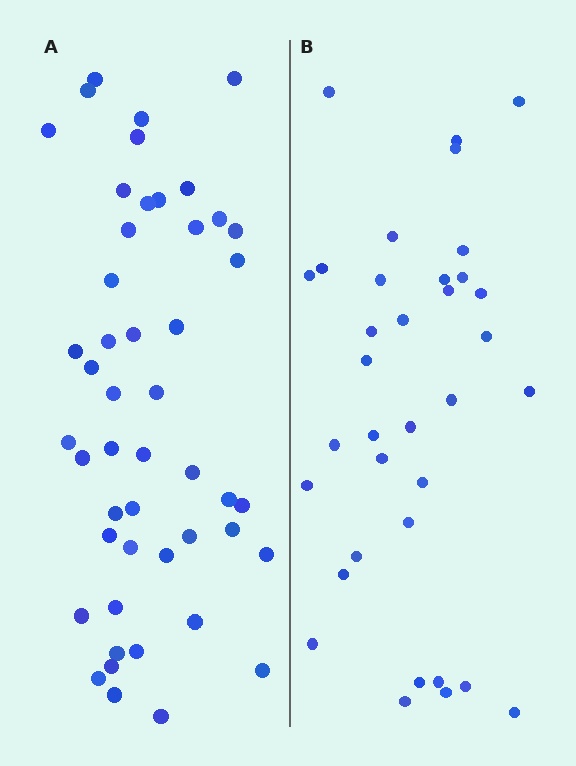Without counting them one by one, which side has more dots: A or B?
Region A (the left region) has more dots.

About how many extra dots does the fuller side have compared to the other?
Region A has approximately 15 more dots than region B.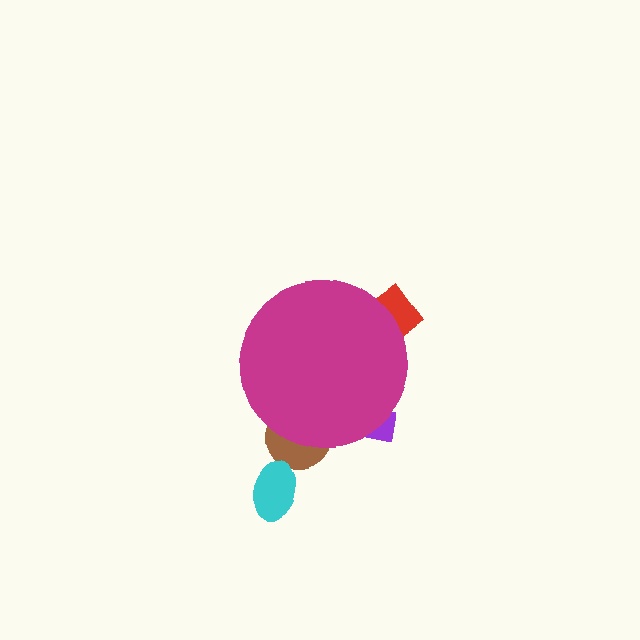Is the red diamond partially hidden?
Yes, the red diamond is partially hidden behind the magenta circle.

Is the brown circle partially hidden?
Yes, the brown circle is partially hidden behind the magenta circle.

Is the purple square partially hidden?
Yes, the purple square is partially hidden behind the magenta circle.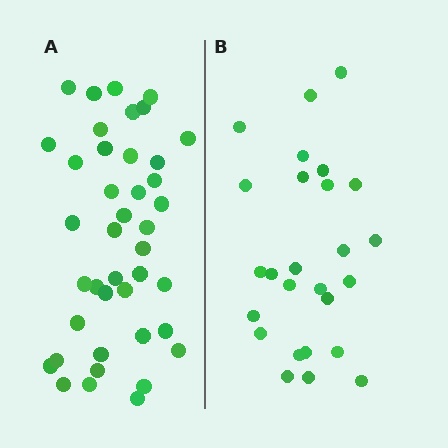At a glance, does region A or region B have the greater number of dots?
Region A (the left region) has more dots.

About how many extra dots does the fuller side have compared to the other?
Region A has approximately 15 more dots than region B.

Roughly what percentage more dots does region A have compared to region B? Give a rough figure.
About 60% more.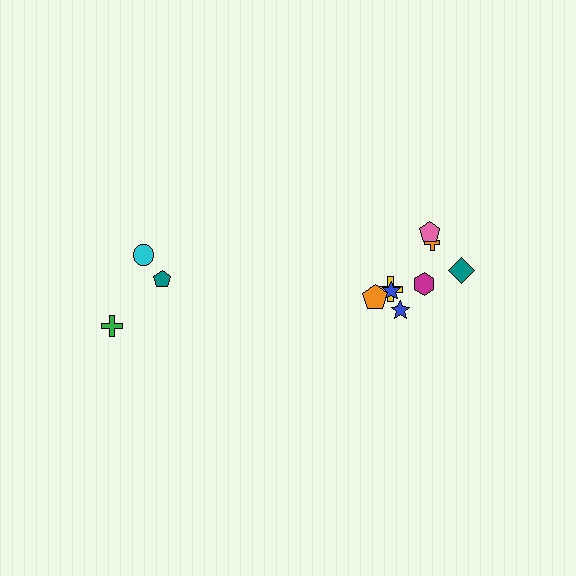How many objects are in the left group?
There are 3 objects.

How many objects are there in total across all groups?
There are 11 objects.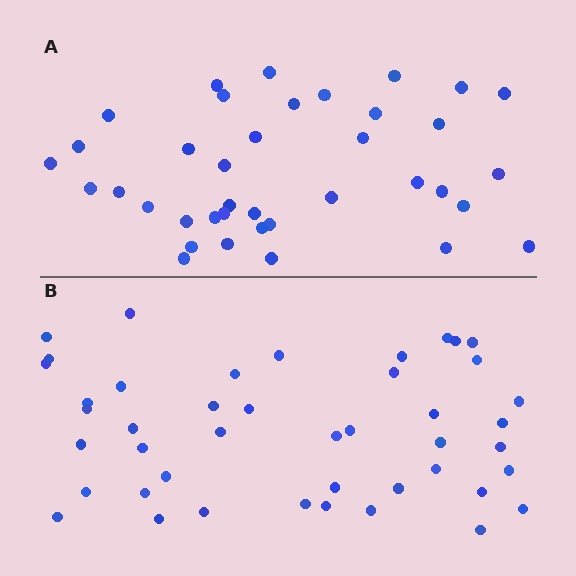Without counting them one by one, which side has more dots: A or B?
Region B (the bottom region) has more dots.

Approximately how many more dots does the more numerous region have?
Region B has about 6 more dots than region A.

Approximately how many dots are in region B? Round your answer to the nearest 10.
About 40 dots. (The exact count is 44, which rounds to 40.)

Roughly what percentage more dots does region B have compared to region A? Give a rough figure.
About 15% more.